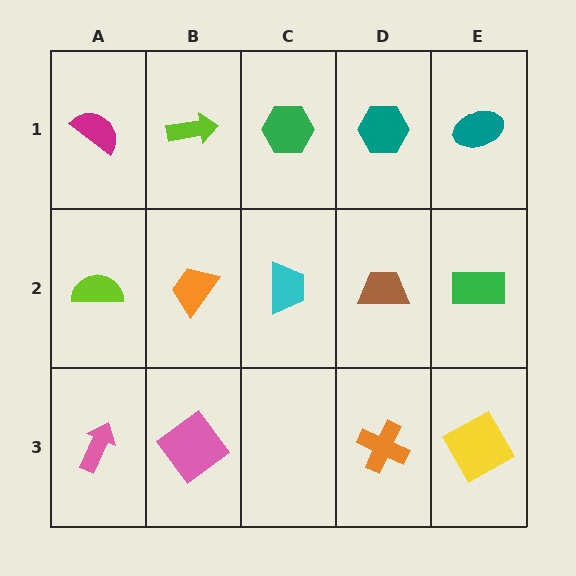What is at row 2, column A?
A lime semicircle.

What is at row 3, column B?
A pink diamond.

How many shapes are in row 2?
5 shapes.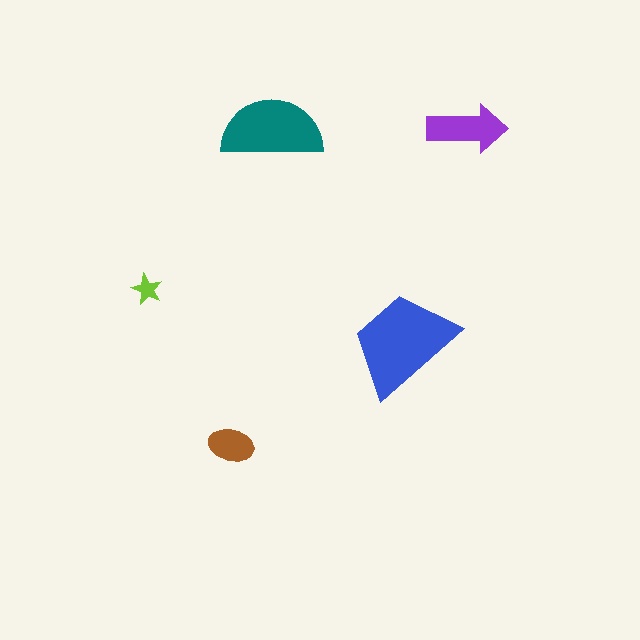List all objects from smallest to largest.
The lime star, the brown ellipse, the purple arrow, the teal semicircle, the blue trapezoid.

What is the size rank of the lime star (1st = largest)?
5th.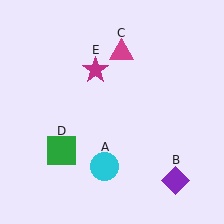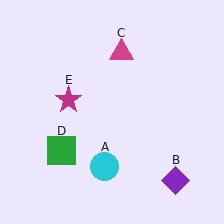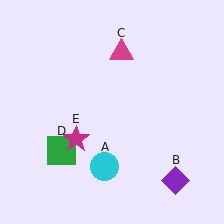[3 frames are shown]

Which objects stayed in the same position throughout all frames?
Cyan circle (object A) and purple diamond (object B) and magenta triangle (object C) and green square (object D) remained stationary.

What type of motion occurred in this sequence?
The magenta star (object E) rotated counterclockwise around the center of the scene.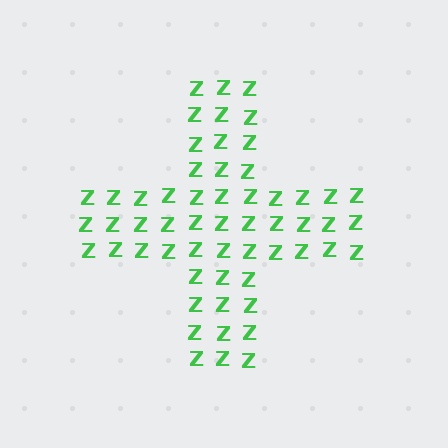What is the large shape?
The large shape is a cross.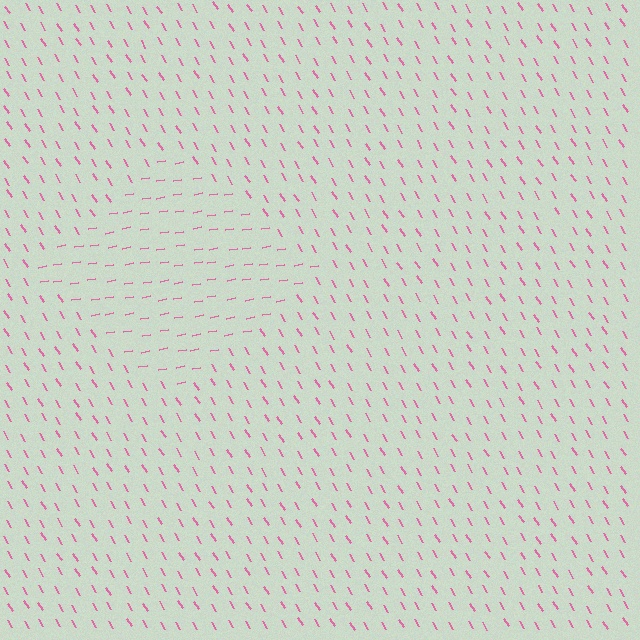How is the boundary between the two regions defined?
The boundary is defined purely by a change in line orientation (approximately 68 degrees difference). All lines are the same color and thickness.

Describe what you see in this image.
The image is filled with small pink line segments. A diamond region in the image has lines oriented differently from the surrounding lines, creating a visible texture boundary.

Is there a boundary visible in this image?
Yes, there is a texture boundary formed by a change in line orientation.